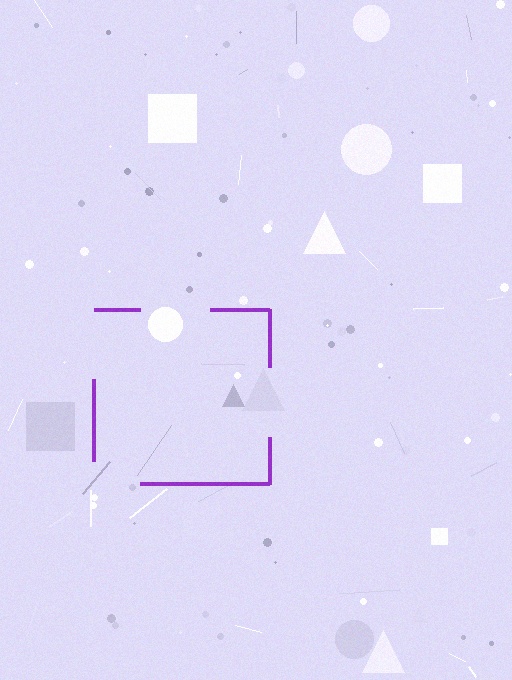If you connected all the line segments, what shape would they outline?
They would outline a square.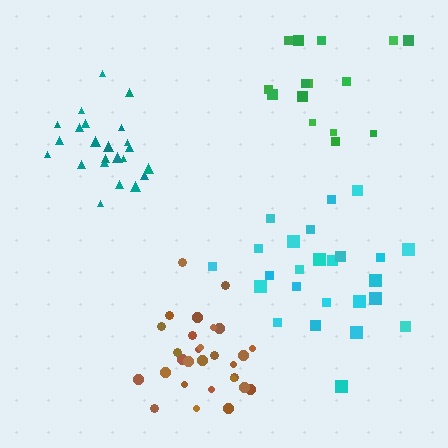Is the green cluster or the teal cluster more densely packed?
Teal.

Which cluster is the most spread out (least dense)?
Green.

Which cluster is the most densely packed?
Brown.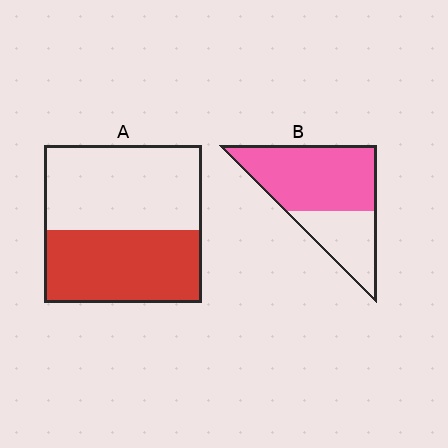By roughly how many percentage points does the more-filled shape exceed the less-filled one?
By roughly 20 percentage points (B over A).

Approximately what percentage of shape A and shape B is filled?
A is approximately 45% and B is approximately 65%.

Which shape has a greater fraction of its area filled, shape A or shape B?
Shape B.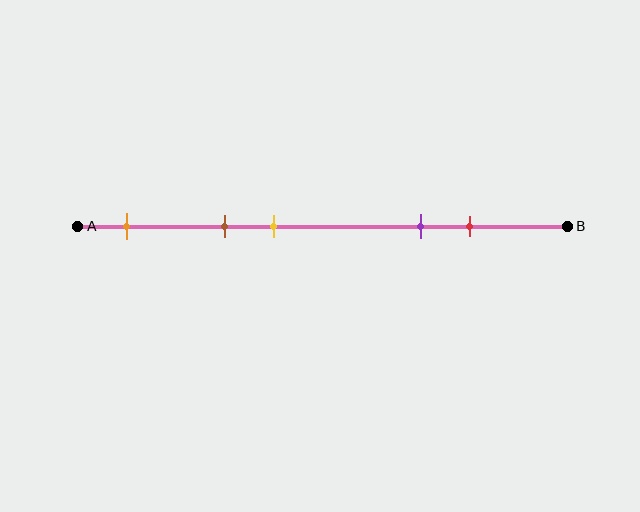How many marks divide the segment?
There are 5 marks dividing the segment.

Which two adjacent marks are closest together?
The brown and yellow marks are the closest adjacent pair.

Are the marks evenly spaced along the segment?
No, the marks are not evenly spaced.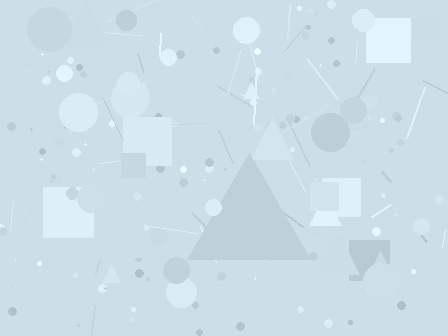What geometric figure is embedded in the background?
A triangle is embedded in the background.